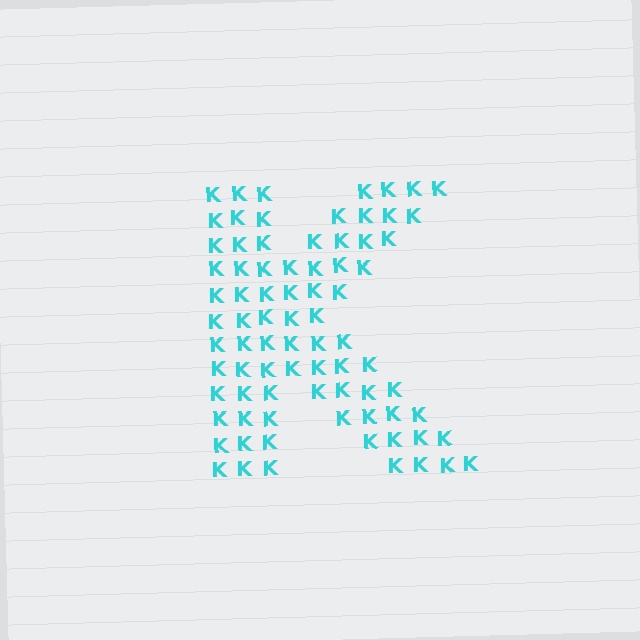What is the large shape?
The large shape is the letter K.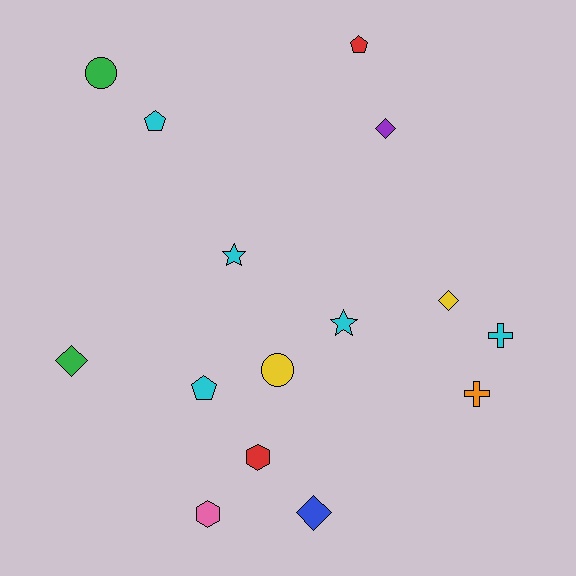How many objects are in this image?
There are 15 objects.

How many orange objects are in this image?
There is 1 orange object.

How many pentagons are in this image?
There are 3 pentagons.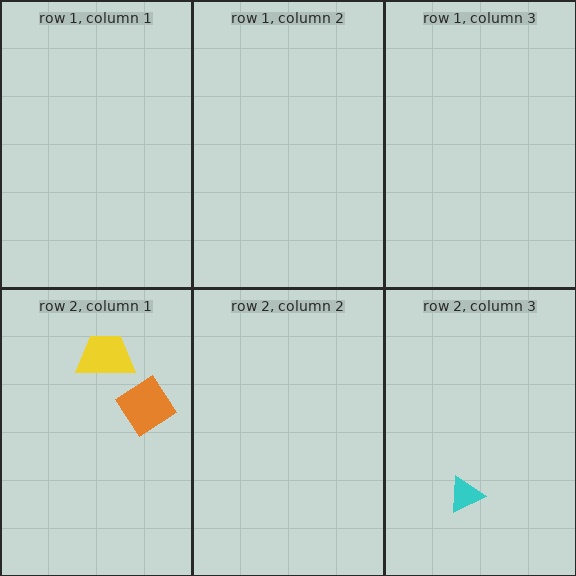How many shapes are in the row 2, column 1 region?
2.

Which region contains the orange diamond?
The row 2, column 1 region.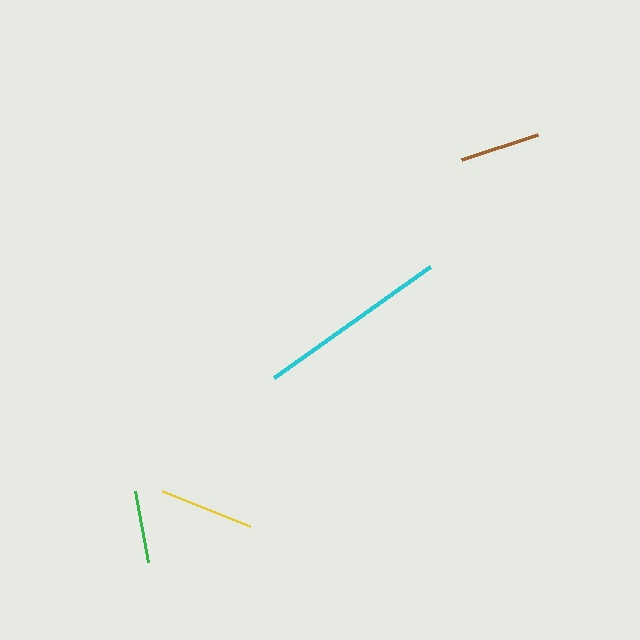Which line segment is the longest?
The cyan line is the longest at approximately 192 pixels.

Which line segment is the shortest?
The green line is the shortest at approximately 72 pixels.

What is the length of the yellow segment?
The yellow segment is approximately 95 pixels long.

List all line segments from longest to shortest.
From longest to shortest: cyan, yellow, brown, green.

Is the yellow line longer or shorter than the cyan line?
The cyan line is longer than the yellow line.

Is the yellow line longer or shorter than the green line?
The yellow line is longer than the green line.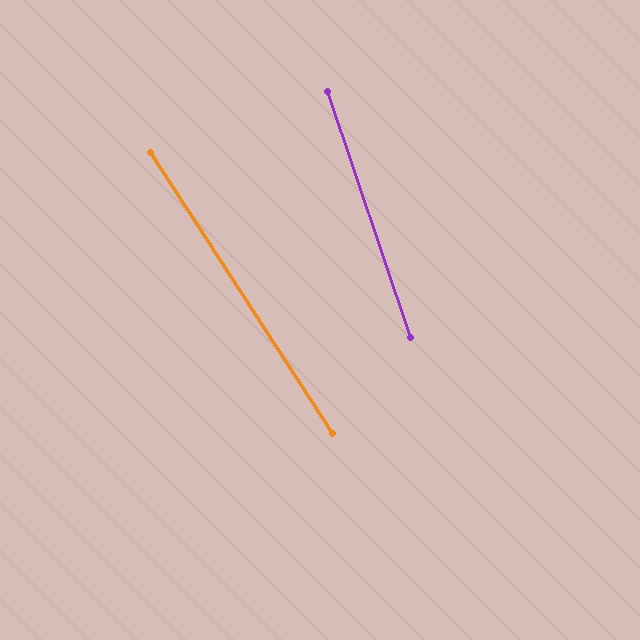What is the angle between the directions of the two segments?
Approximately 14 degrees.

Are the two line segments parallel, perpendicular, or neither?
Neither parallel nor perpendicular — they differ by about 14°.